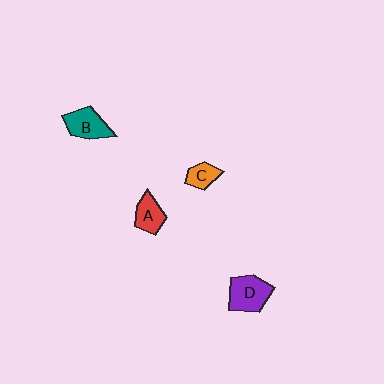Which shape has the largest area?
Shape D (purple).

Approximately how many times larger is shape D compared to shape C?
Approximately 2.0 times.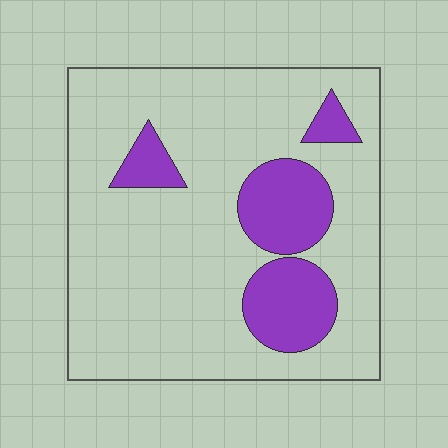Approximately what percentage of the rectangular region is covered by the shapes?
Approximately 20%.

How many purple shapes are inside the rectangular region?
4.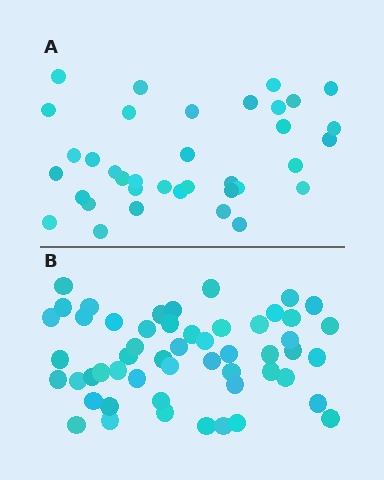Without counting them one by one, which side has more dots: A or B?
Region B (the bottom region) has more dots.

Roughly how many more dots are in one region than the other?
Region B has approximately 15 more dots than region A.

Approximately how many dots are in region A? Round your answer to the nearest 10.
About 40 dots. (The exact count is 36, which rounds to 40.)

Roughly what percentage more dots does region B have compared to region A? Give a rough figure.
About 45% more.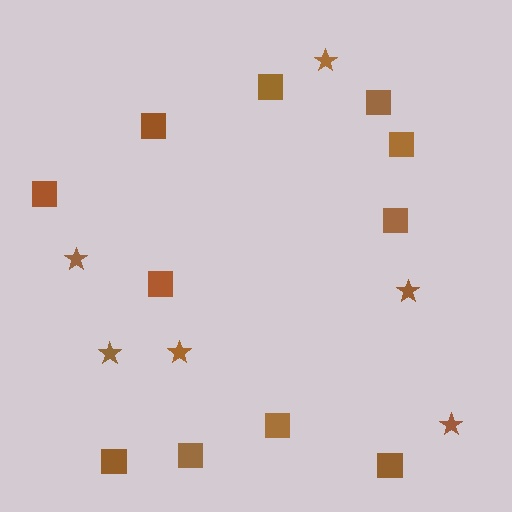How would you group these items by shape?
There are 2 groups: one group of stars (6) and one group of squares (11).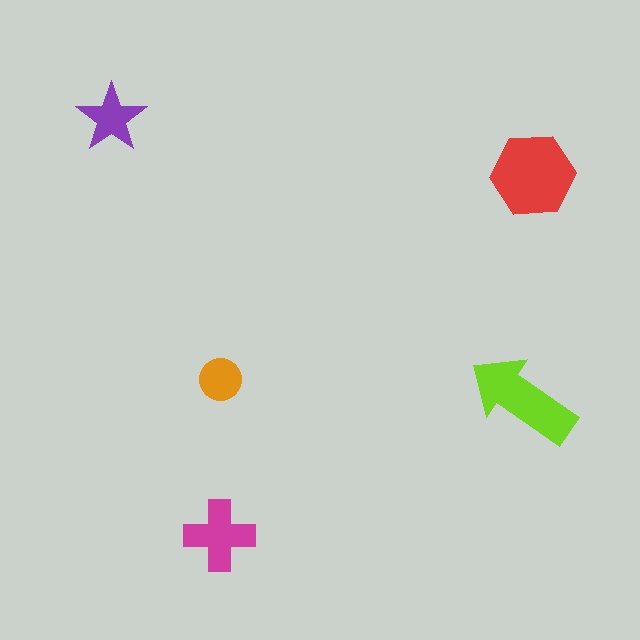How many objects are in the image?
There are 5 objects in the image.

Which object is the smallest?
The orange circle.